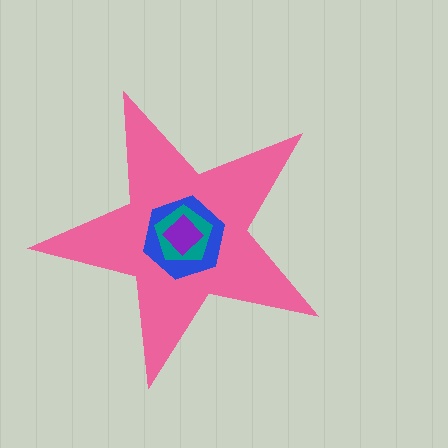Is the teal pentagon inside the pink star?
Yes.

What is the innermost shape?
The purple diamond.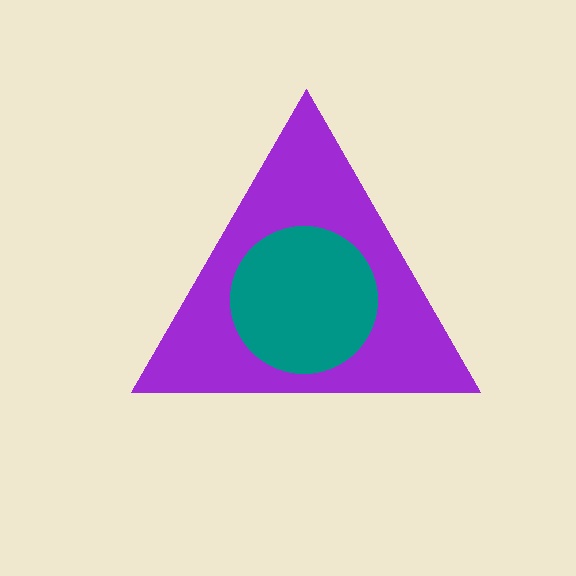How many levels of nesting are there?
2.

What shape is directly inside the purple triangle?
The teal circle.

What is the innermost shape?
The teal circle.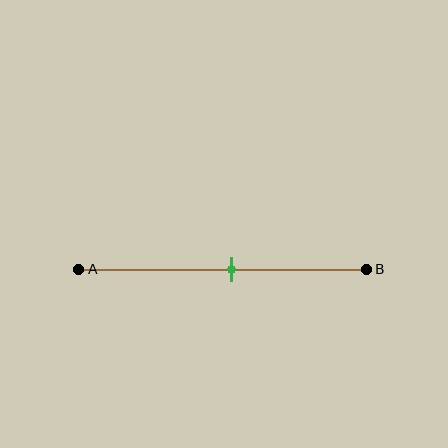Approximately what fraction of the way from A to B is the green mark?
The green mark is approximately 55% of the way from A to B.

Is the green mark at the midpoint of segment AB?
No, the mark is at about 55% from A, not at the 50% midpoint.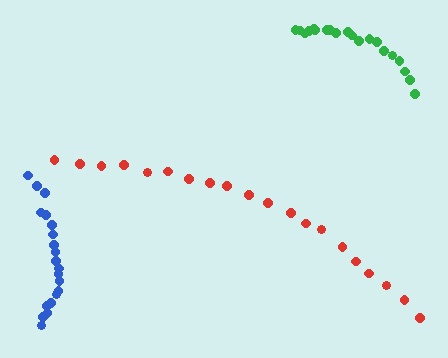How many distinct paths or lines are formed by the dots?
There are 3 distinct paths.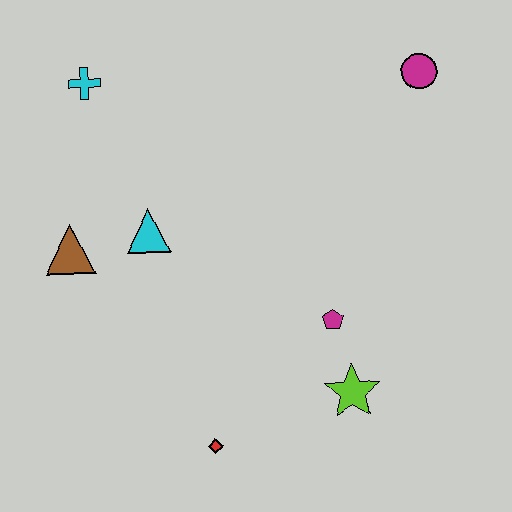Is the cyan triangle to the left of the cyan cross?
No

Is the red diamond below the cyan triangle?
Yes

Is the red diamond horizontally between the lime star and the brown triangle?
Yes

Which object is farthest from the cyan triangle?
The magenta circle is farthest from the cyan triangle.